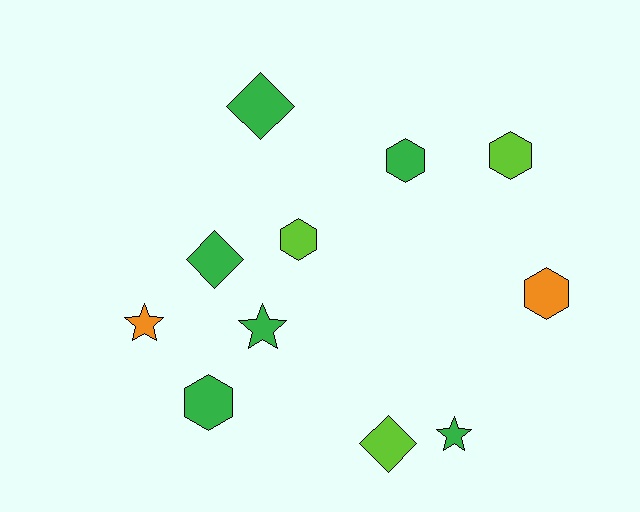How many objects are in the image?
There are 11 objects.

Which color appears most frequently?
Green, with 6 objects.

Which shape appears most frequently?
Hexagon, with 5 objects.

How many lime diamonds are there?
There is 1 lime diamond.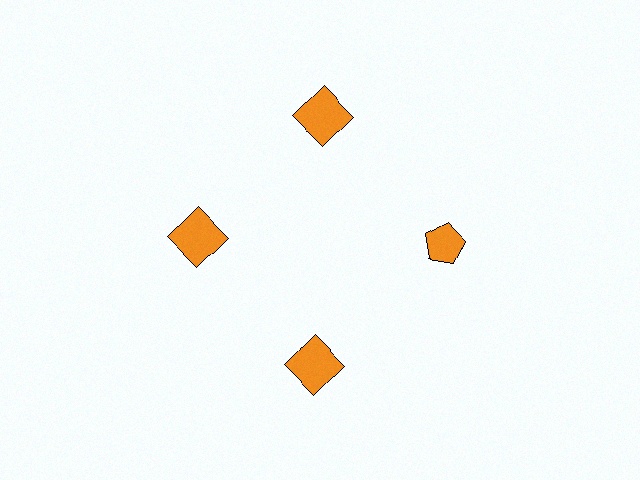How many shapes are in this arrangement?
There are 4 shapes arranged in a ring pattern.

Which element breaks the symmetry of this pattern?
The orange pentagon at roughly the 3 o'clock position breaks the symmetry. All other shapes are orange squares.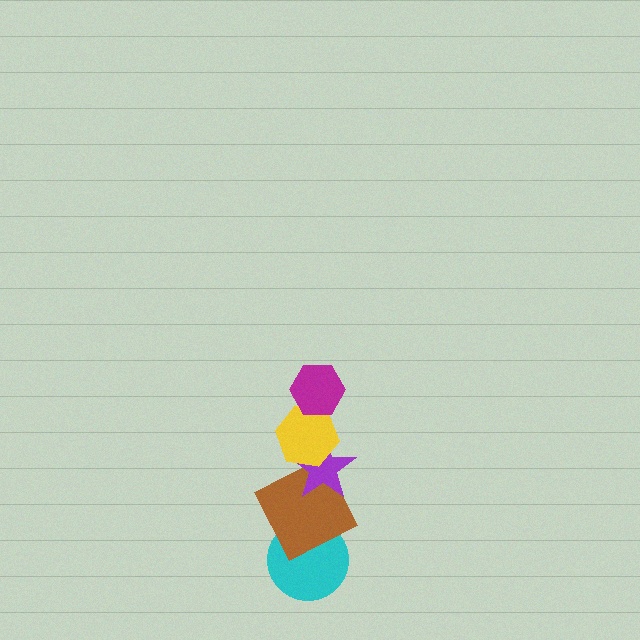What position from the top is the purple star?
The purple star is 3rd from the top.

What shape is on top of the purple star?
The yellow hexagon is on top of the purple star.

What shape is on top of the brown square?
The purple star is on top of the brown square.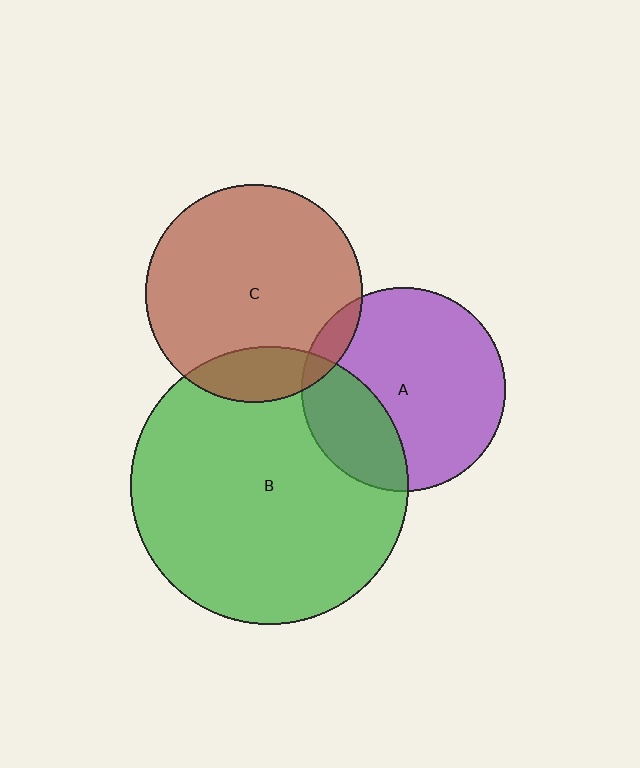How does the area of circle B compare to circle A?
Approximately 1.9 times.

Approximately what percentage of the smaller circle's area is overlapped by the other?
Approximately 30%.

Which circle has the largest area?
Circle B (green).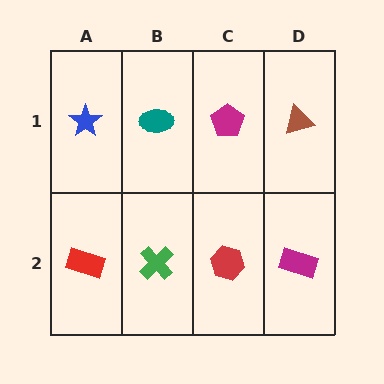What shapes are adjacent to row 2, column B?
A teal ellipse (row 1, column B), a red rectangle (row 2, column A), a red hexagon (row 2, column C).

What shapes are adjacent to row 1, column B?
A green cross (row 2, column B), a blue star (row 1, column A), a magenta pentagon (row 1, column C).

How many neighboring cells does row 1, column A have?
2.